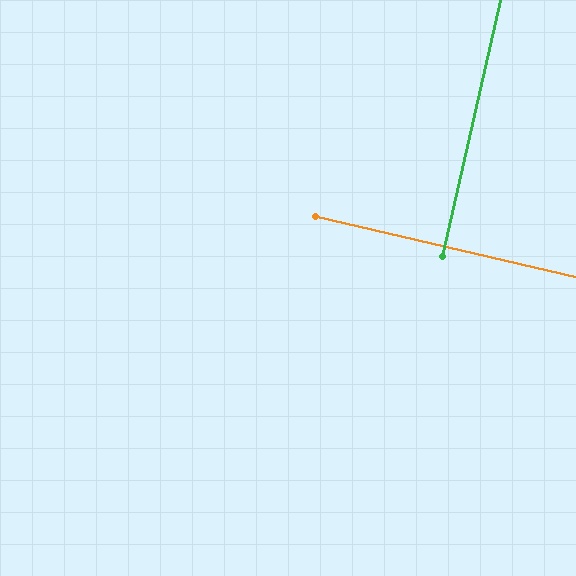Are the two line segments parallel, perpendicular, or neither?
Perpendicular — they meet at approximately 90°.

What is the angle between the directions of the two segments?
Approximately 90 degrees.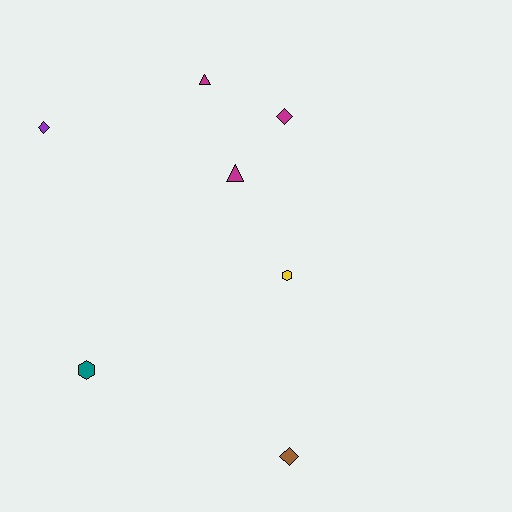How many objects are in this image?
There are 7 objects.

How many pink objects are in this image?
There are no pink objects.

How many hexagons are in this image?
There are 2 hexagons.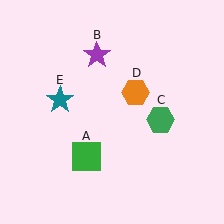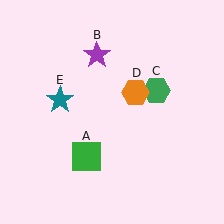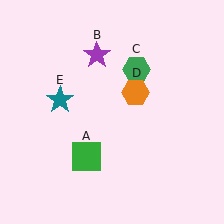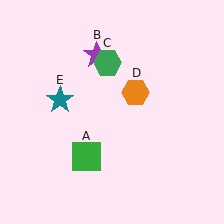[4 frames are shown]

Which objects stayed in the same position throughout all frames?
Green square (object A) and purple star (object B) and orange hexagon (object D) and teal star (object E) remained stationary.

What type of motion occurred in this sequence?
The green hexagon (object C) rotated counterclockwise around the center of the scene.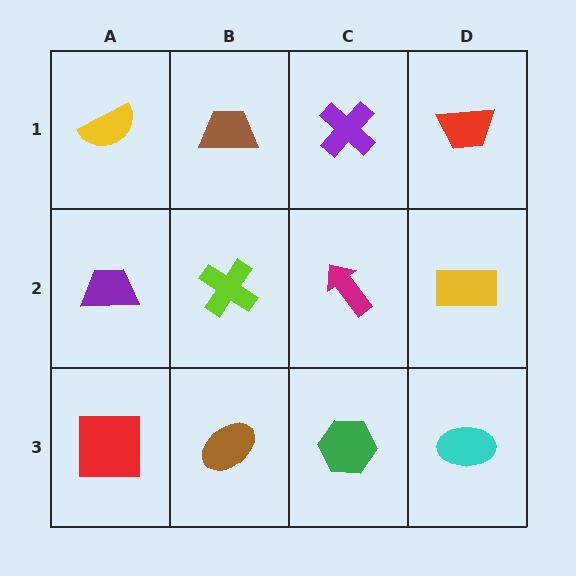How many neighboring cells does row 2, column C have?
4.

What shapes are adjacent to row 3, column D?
A yellow rectangle (row 2, column D), a green hexagon (row 3, column C).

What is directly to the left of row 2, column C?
A lime cross.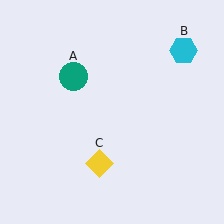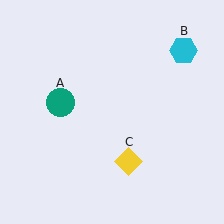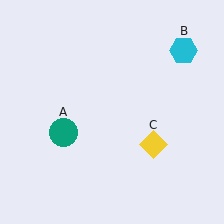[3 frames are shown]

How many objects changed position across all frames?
2 objects changed position: teal circle (object A), yellow diamond (object C).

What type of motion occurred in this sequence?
The teal circle (object A), yellow diamond (object C) rotated counterclockwise around the center of the scene.